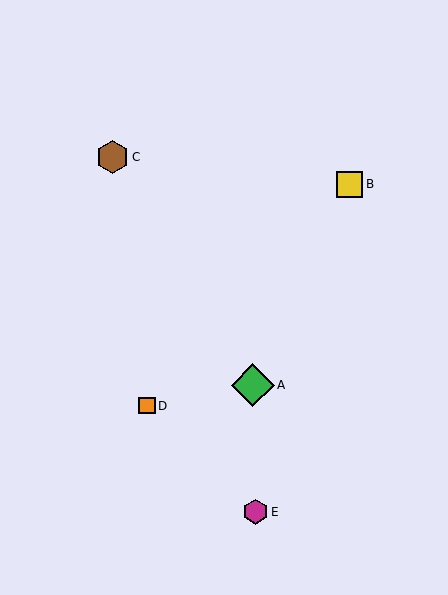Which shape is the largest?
The green diamond (labeled A) is the largest.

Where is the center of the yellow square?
The center of the yellow square is at (350, 184).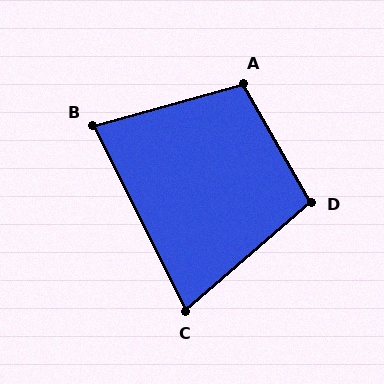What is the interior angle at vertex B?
Approximately 79 degrees (acute).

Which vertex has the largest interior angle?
A, at approximately 104 degrees.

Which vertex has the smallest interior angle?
C, at approximately 76 degrees.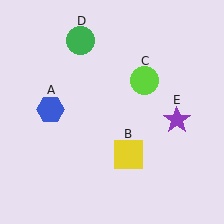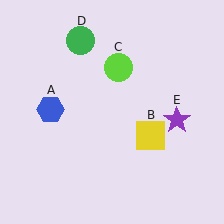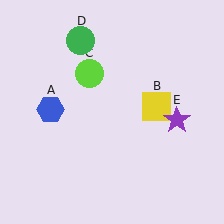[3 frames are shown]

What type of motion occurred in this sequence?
The yellow square (object B), lime circle (object C) rotated counterclockwise around the center of the scene.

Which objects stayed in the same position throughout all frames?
Blue hexagon (object A) and green circle (object D) and purple star (object E) remained stationary.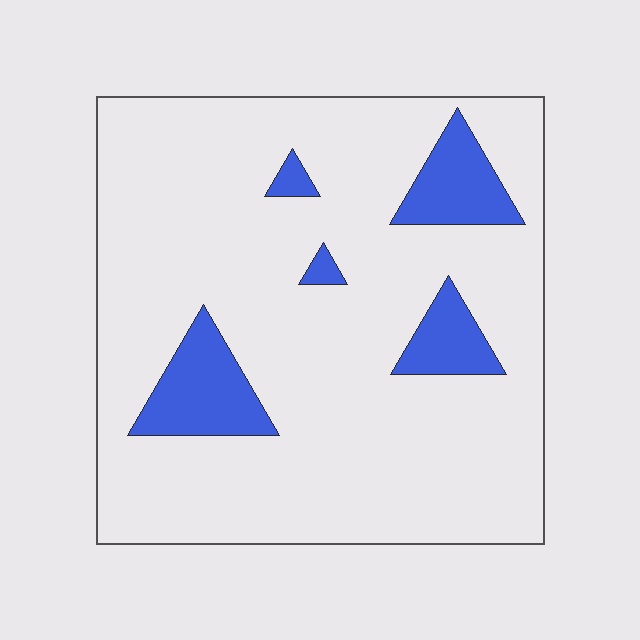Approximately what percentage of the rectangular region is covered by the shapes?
Approximately 15%.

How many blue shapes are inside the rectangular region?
5.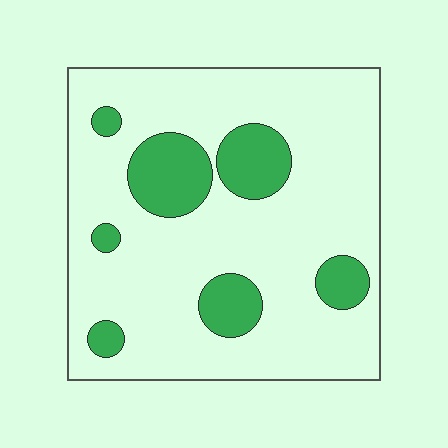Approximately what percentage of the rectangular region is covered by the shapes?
Approximately 20%.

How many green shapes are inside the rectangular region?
7.